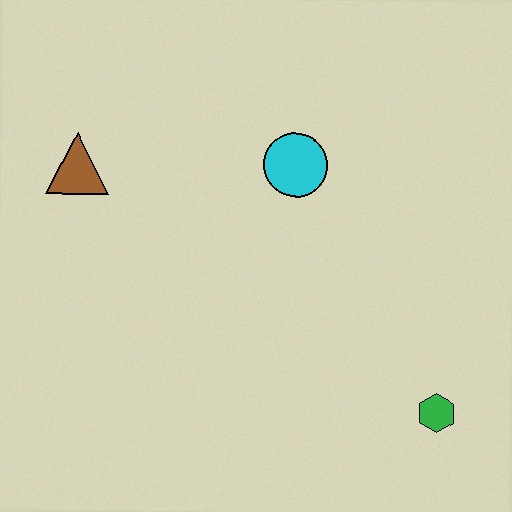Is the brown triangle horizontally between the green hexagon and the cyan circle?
No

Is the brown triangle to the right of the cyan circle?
No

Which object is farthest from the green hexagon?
The brown triangle is farthest from the green hexagon.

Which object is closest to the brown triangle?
The cyan circle is closest to the brown triangle.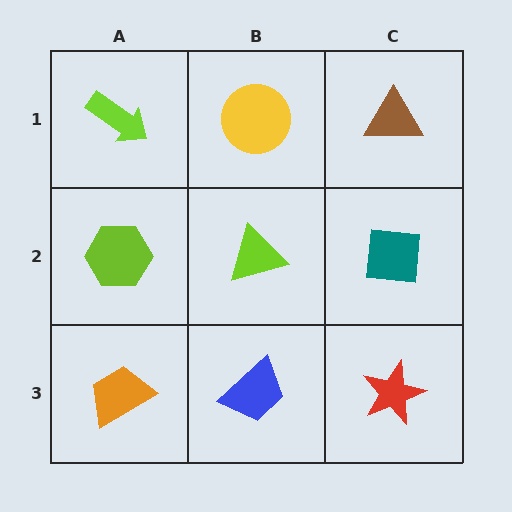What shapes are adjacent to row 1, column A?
A lime hexagon (row 2, column A), a yellow circle (row 1, column B).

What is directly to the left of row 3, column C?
A blue trapezoid.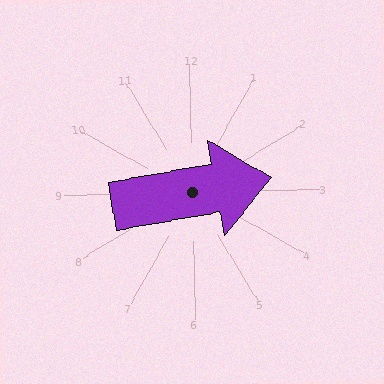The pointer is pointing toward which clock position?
Roughly 3 o'clock.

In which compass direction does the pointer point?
East.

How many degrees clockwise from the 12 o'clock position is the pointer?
Approximately 81 degrees.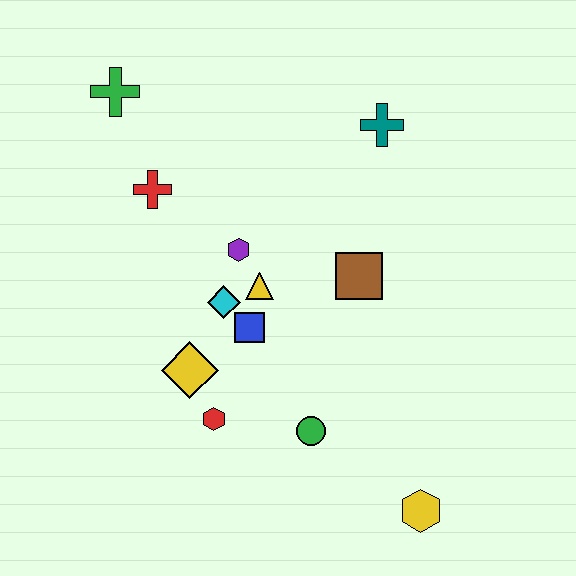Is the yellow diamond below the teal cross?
Yes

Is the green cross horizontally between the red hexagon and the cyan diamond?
No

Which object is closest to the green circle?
The red hexagon is closest to the green circle.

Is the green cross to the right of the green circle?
No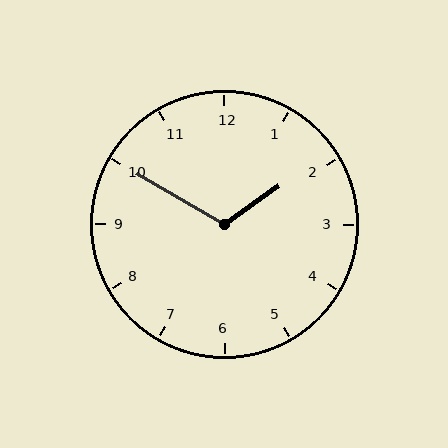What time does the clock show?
1:50.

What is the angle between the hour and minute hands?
Approximately 115 degrees.